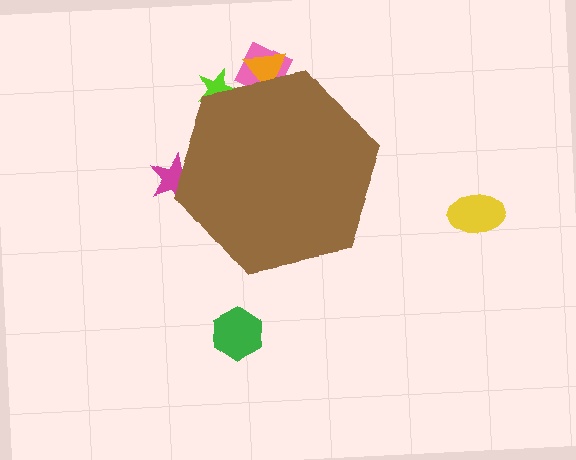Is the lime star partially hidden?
Yes, the lime star is partially hidden behind the brown hexagon.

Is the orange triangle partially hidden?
Yes, the orange triangle is partially hidden behind the brown hexagon.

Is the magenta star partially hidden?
Yes, the magenta star is partially hidden behind the brown hexagon.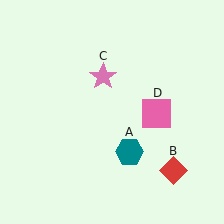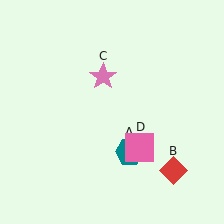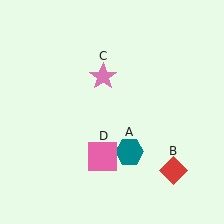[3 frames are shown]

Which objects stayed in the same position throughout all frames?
Teal hexagon (object A) and red diamond (object B) and pink star (object C) remained stationary.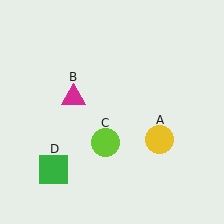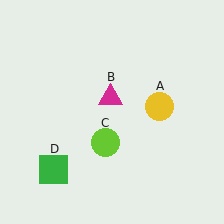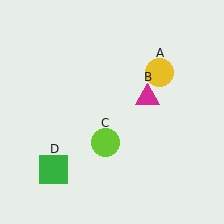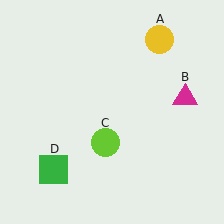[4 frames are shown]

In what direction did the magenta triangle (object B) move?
The magenta triangle (object B) moved right.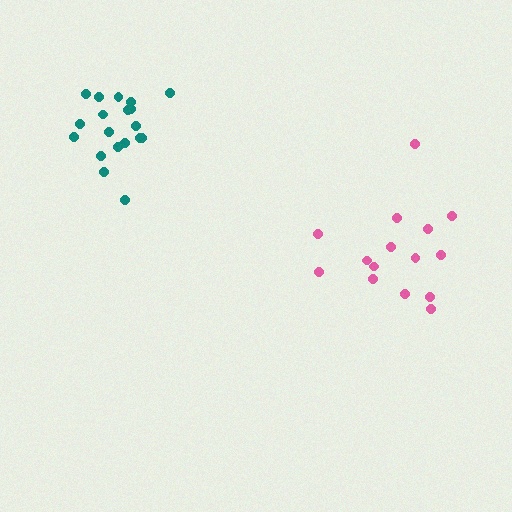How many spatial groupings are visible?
There are 2 spatial groupings.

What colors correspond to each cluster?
The clusters are colored: pink, teal.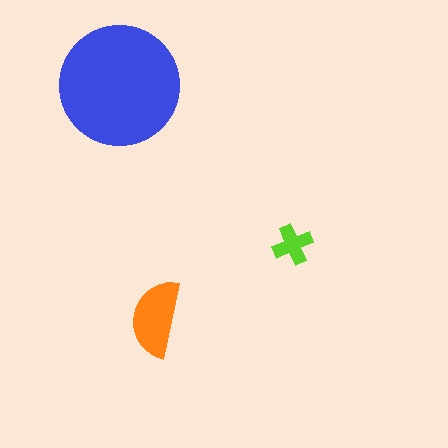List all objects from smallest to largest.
The lime cross, the orange semicircle, the blue circle.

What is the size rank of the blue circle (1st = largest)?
1st.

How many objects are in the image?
There are 3 objects in the image.